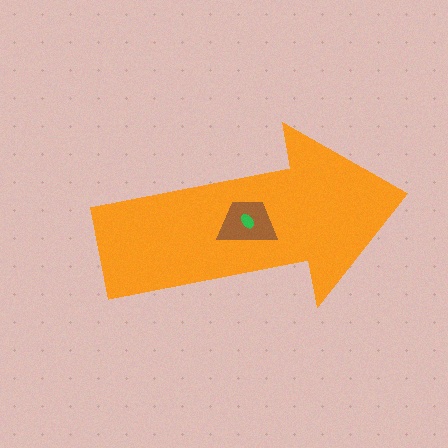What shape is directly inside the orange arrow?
The brown trapezoid.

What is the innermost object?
The green ellipse.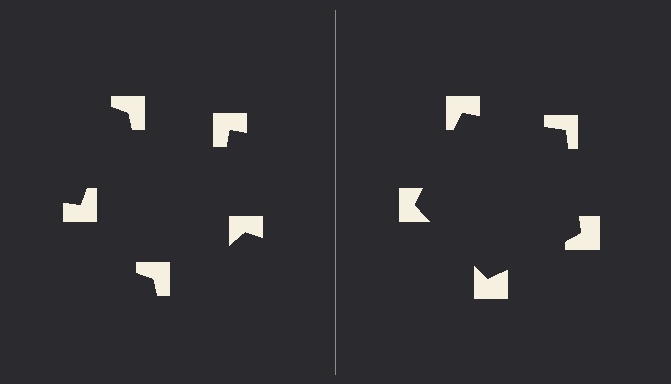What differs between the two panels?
The notched squares are positioned identically on both sides; only the wedge orientations differ. On the right they align to a pentagon; on the left they are misaligned.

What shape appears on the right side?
An illusory pentagon.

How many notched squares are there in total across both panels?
10 — 5 on each side.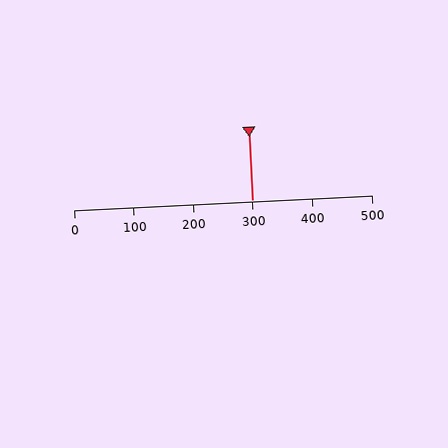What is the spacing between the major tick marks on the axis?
The major ticks are spaced 100 apart.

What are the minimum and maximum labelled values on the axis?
The axis runs from 0 to 500.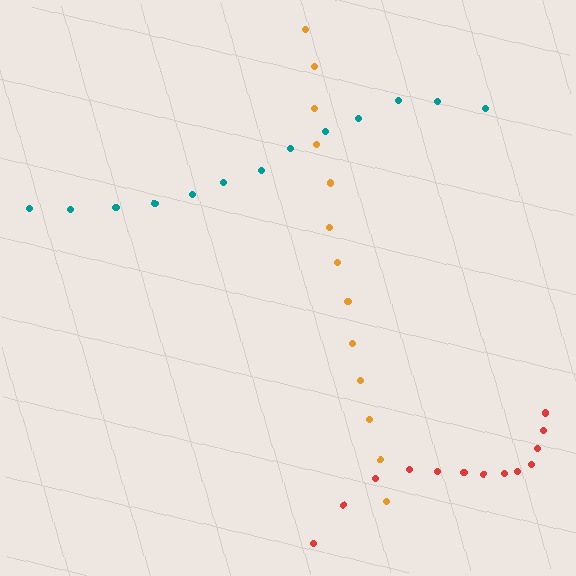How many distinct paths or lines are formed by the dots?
There are 3 distinct paths.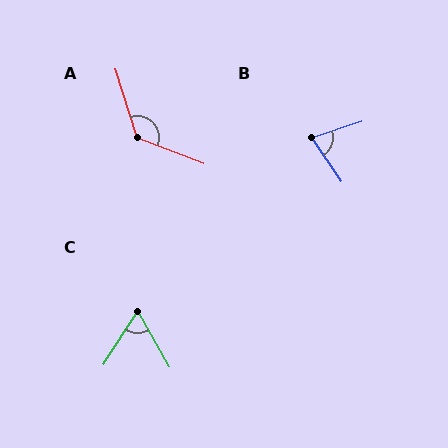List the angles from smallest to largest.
C (62°), B (74°), A (128°).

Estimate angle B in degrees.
Approximately 74 degrees.